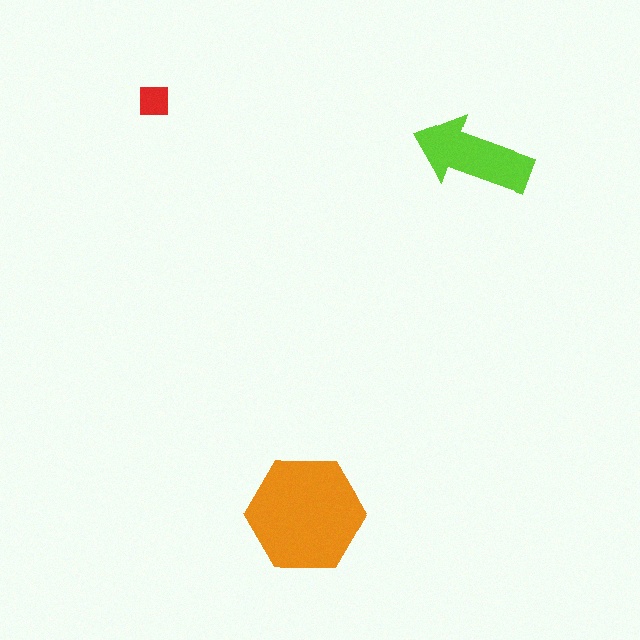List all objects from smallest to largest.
The red square, the lime arrow, the orange hexagon.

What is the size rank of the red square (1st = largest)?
3rd.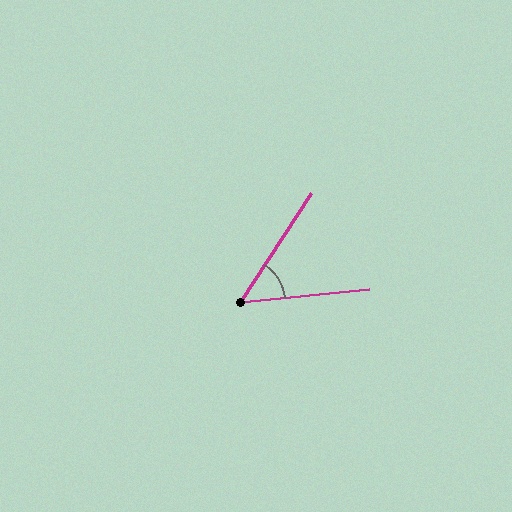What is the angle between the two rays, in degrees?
Approximately 51 degrees.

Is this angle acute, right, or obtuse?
It is acute.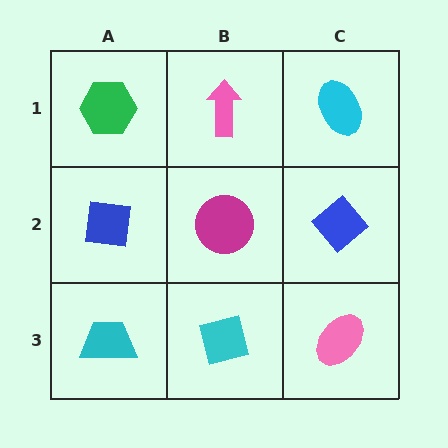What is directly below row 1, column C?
A blue diamond.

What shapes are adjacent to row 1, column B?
A magenta circle (row 2, column B), a green hexagon (row 1, column A), a cyan ellipse (row 1, column C).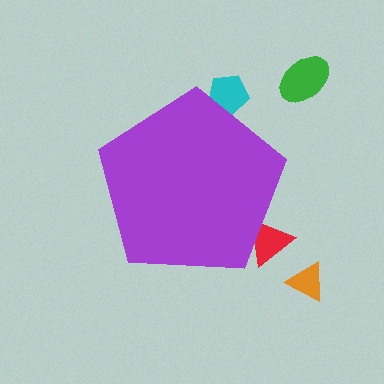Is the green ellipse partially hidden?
No, the green ellipse is fully visible.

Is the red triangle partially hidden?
Yes, the red triangle is partially hidden behind the purple pentagon.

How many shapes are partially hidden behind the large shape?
2 shapes are partially hidden.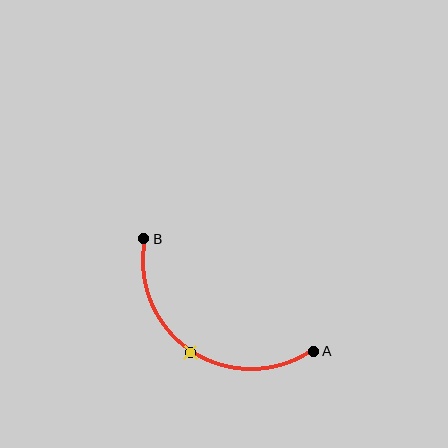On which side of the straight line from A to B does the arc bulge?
The arc bulges below the straight line connecting A and B.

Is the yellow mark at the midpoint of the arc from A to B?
Yes. The yellow mark lies on the arc at equal arc-length from both A and B — it is the arc midpoint.